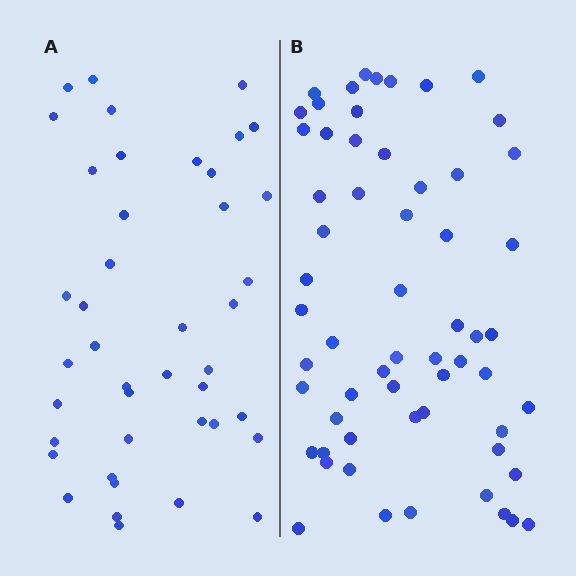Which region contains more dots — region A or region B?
Region B (the right region) has more dots.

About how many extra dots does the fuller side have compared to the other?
Region B has approximately 20 more dots than region A.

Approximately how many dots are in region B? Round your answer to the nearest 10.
About 60 dots.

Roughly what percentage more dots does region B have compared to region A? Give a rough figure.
About 45% more.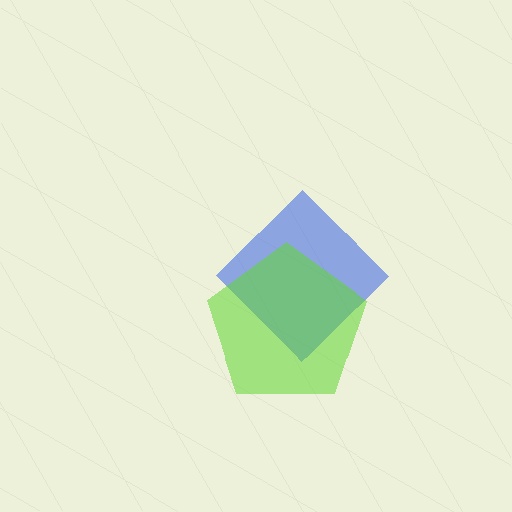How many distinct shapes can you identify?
There are 2 distinct shapes: a blue diamond, a lime pentagon.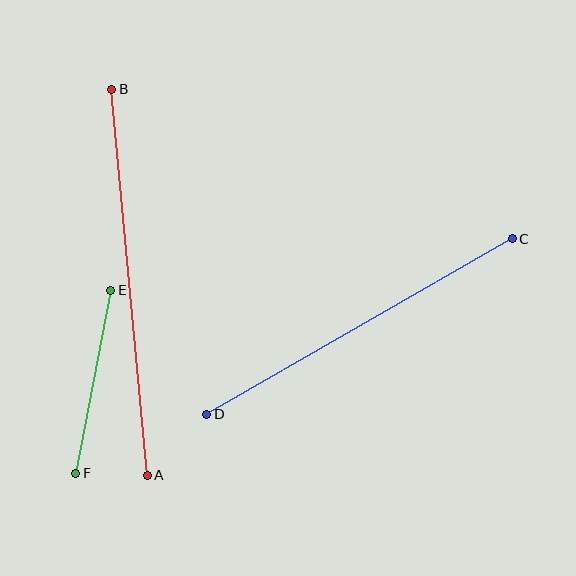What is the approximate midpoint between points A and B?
The midpoint is at approximately (129, 282) pixels.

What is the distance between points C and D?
The distance is approximately 352 pixels.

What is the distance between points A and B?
The distance is approximately 387 pixels.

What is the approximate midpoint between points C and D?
The midpoint is at approximately (360, 326) pixels.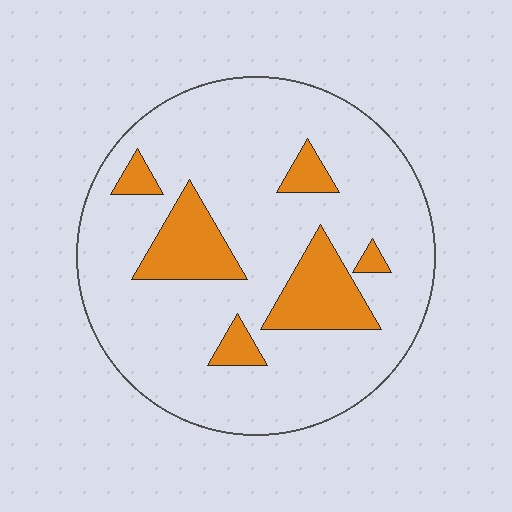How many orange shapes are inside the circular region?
6.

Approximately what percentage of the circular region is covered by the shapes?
Approximately 20%.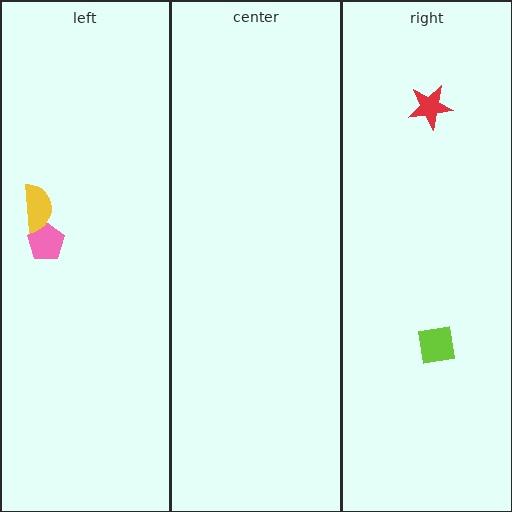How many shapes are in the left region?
2.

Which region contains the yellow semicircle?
The left region.